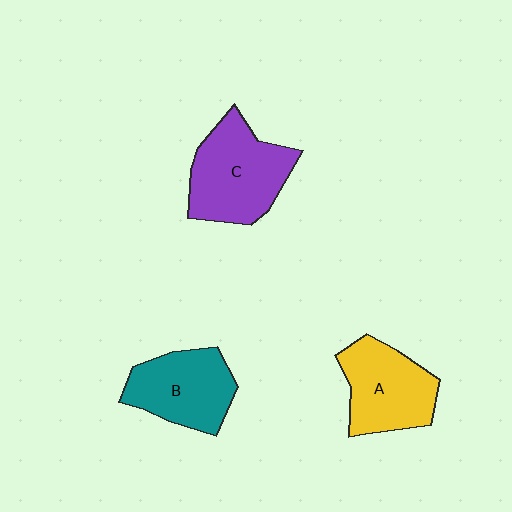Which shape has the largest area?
Shape C (purple).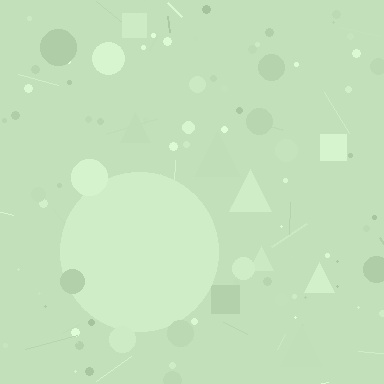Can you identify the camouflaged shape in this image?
The camouflaged shape is a circle.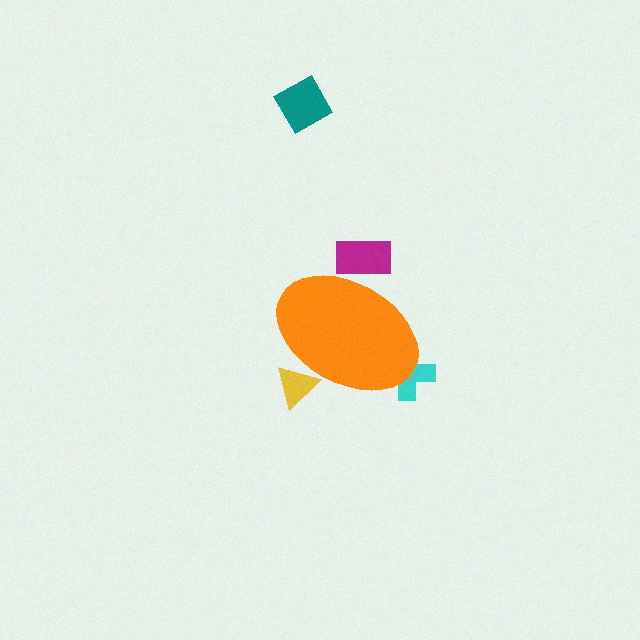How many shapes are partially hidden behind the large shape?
3 shapes are partially hidden.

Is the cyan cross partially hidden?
Yes, the cyan cross is partially hidden behind the orange ellipse.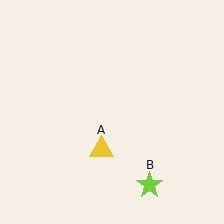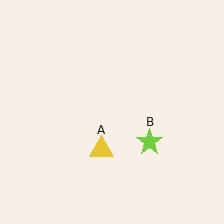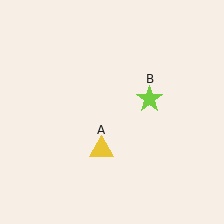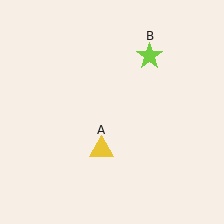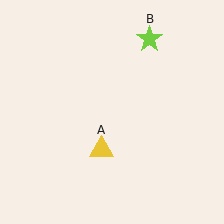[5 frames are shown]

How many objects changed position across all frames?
1 object changed position: lime star (object B).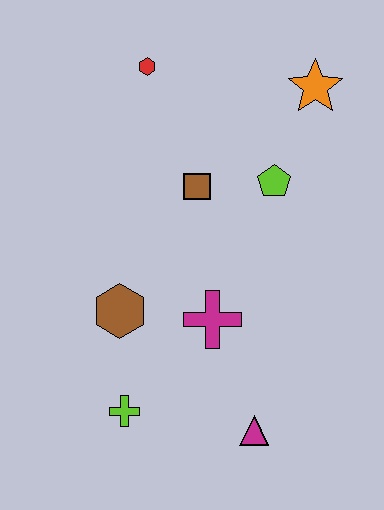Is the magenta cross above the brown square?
No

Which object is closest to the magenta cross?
The brown hexagon is closest to the magenta cross.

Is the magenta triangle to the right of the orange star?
No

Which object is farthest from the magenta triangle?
The red hexagon is farthest from the magenta triangle.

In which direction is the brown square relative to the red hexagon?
The brown square is below the red hexagon.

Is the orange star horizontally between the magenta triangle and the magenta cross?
No